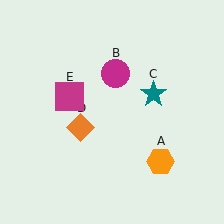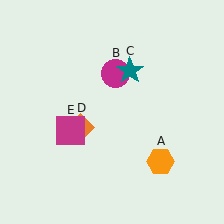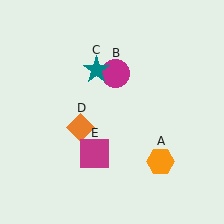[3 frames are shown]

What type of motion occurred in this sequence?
The teal star (object C), magenta square (object E) rotated counterclockwise around the center of the scene.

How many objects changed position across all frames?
2 objects changed position: teal star (object C), magenta square (object E).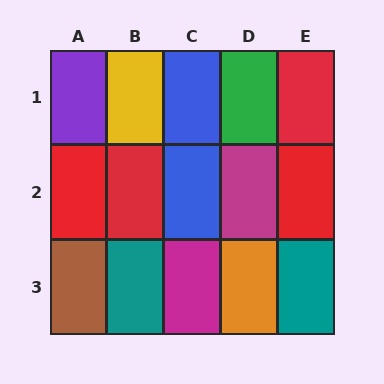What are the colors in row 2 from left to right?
Red, red, blue, magenta, red.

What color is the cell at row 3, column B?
Teal.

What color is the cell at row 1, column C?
Blue.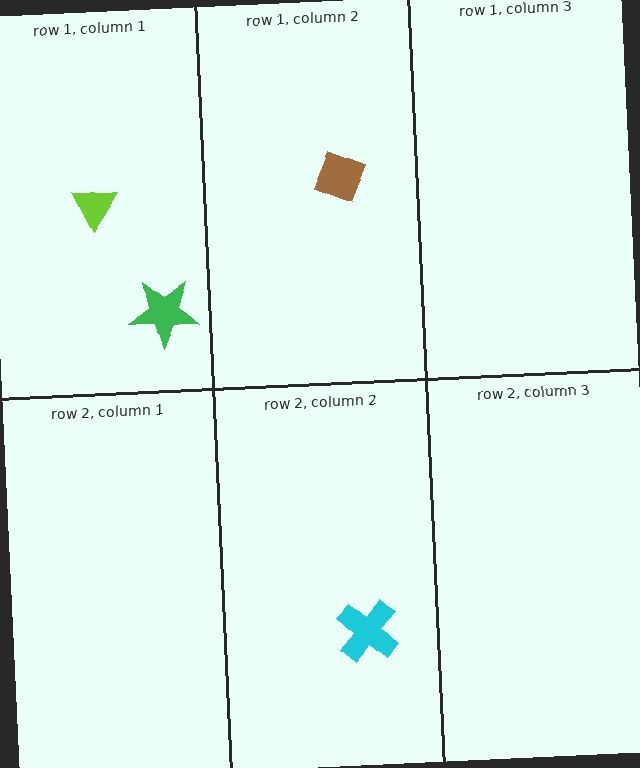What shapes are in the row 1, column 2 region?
The brown diamond.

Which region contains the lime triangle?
The row 1, column 1 region.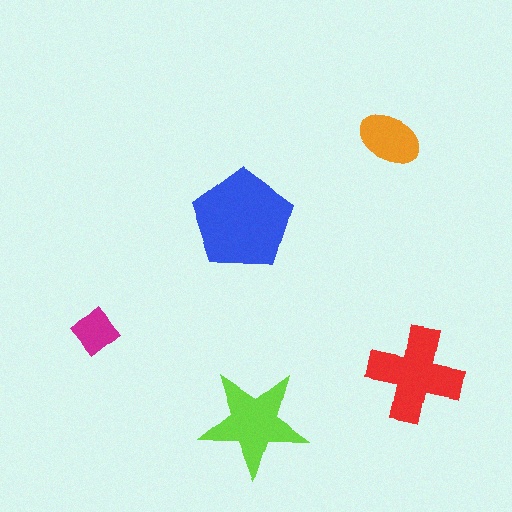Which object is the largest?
The blue pentagon.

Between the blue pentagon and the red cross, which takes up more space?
The blue pentagon.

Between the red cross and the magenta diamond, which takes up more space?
The red cross.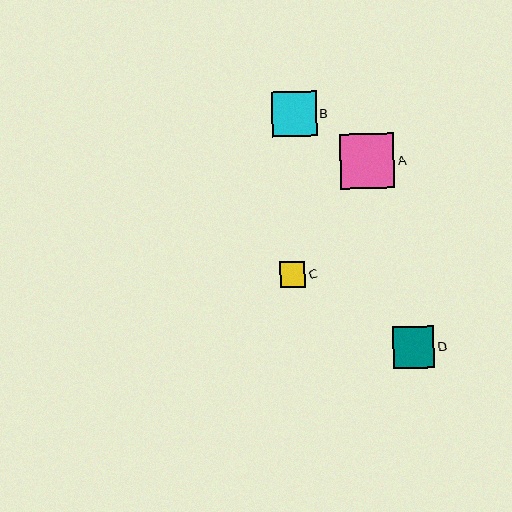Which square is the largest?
Square A is the largest with a size of approximately 55 pixels.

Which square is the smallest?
Square C is the smallest with a size of approximately 25 pixels.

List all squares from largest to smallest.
From largest to smallest: A, B, D, C.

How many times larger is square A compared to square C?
Square A is approximately 2.1 times the size of square C.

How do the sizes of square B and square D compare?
Square B and square D are approximately the same size.